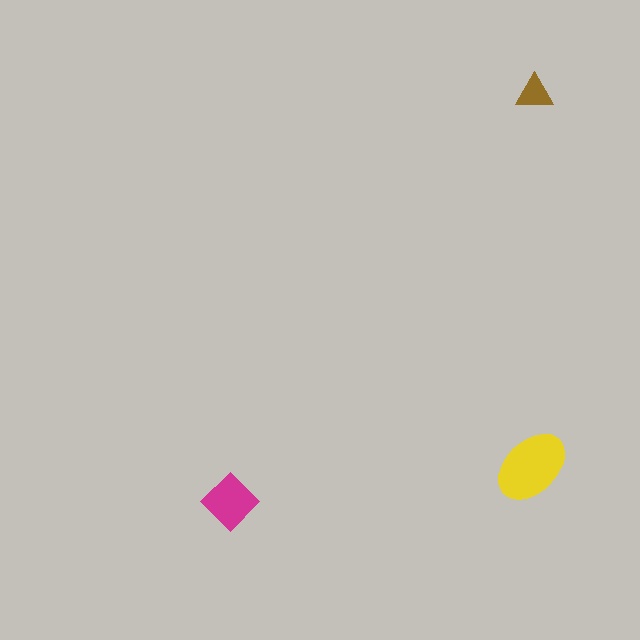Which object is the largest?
The yellow ellipse.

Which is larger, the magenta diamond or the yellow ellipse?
The yellow ellipse.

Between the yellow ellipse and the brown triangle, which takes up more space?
The yellow ellipse.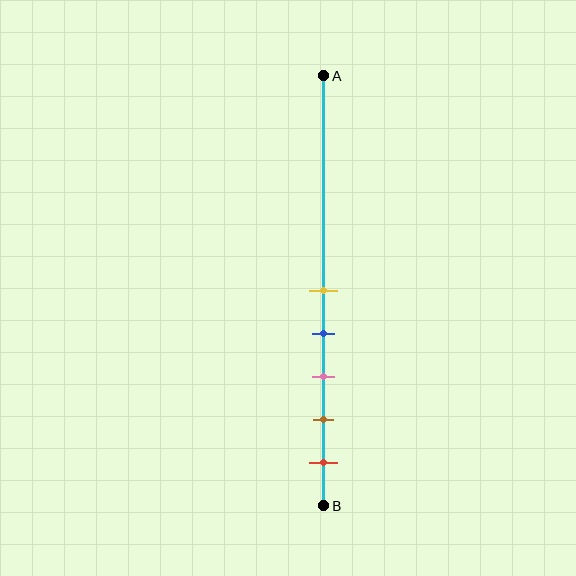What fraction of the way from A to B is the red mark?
The red mark is approximately 90% (0.9) of the way from A to B.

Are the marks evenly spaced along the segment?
Yes, the marks are approximately evenly spaced.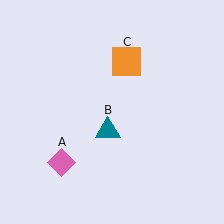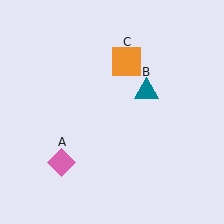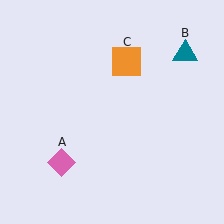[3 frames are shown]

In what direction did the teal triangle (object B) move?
The teal triangle (object B) moved up and to the right.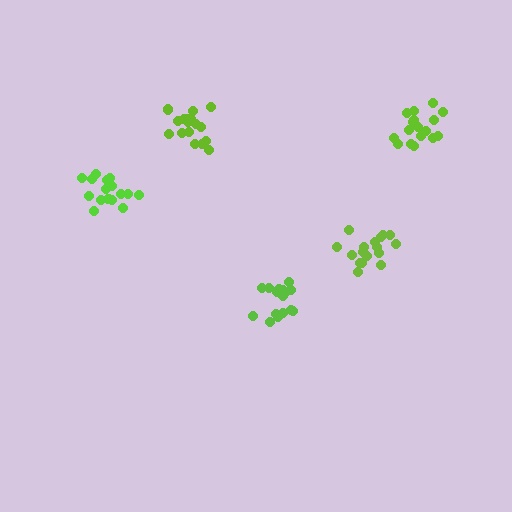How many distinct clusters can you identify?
There are 5 distinct clusters.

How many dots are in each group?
Group 1: 17 dots, Group 2: 18 dots, Group 3: 17 dots, Group 4: 16 dots, Group 5: 17 dots (85 total).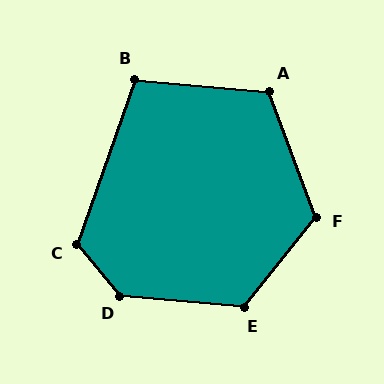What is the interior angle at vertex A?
Approximately 116 degrees (obtuse).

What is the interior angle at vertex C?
Approximately 121 degrees (obtuse).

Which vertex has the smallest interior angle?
B, at approximately 104 degrees.